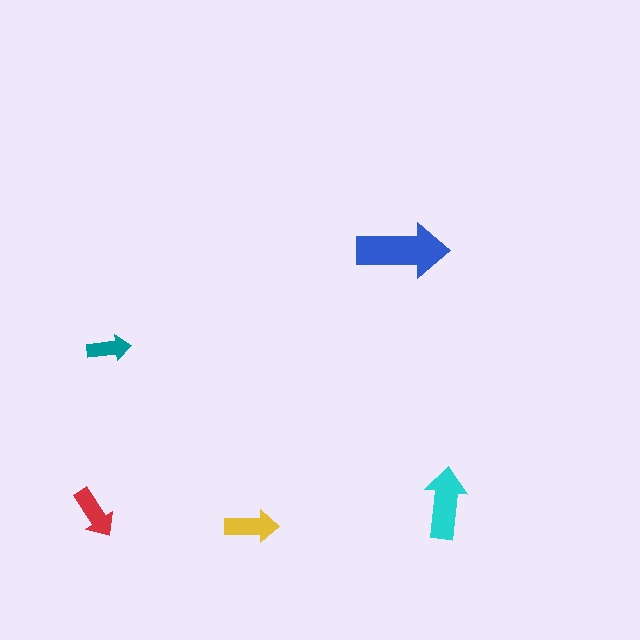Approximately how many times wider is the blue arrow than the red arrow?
About 2 times wider.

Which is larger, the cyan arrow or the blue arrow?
The blue one.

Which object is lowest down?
The yellow arrow is bottommost.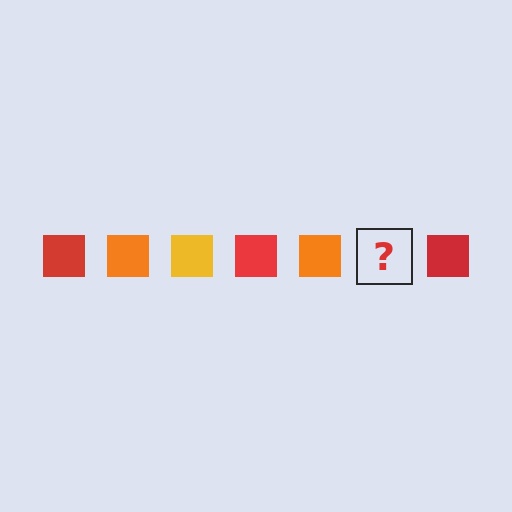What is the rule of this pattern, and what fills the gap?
The rule is that the pattern cycles through red, orange, yellow squares. The gap should be filled with a yellow square.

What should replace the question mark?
The question mark should be replaced with a yellow square.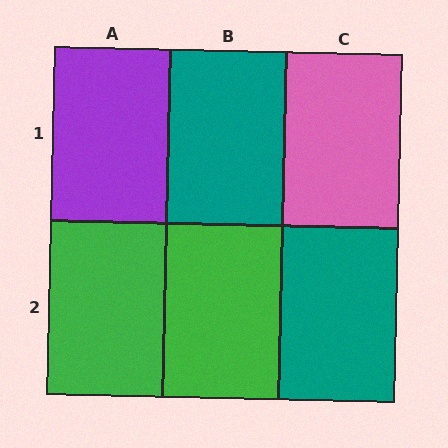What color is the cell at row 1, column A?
Purple.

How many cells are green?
2 cells are green.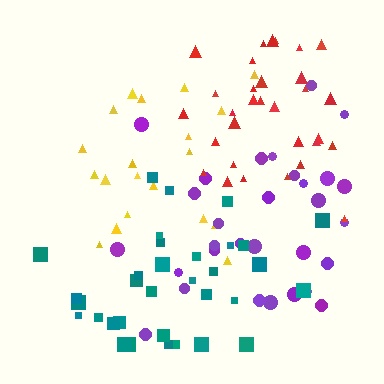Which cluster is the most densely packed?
Red.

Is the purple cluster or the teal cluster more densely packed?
Teal.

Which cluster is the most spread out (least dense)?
Yellow.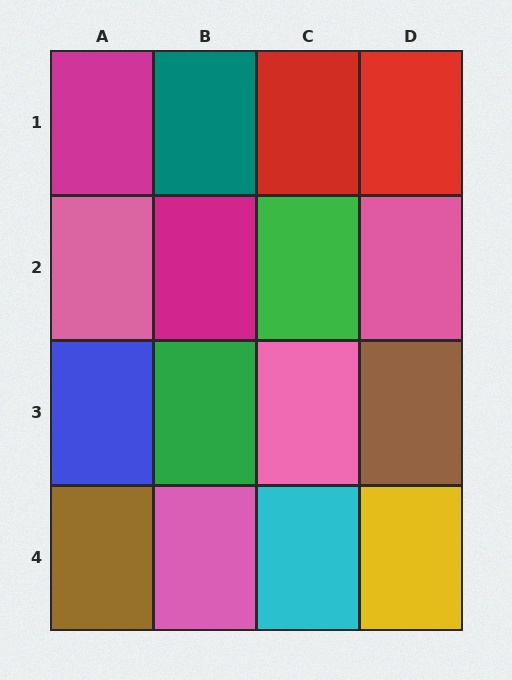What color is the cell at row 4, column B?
Pink.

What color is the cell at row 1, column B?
Teal.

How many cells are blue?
1 cell is blue.